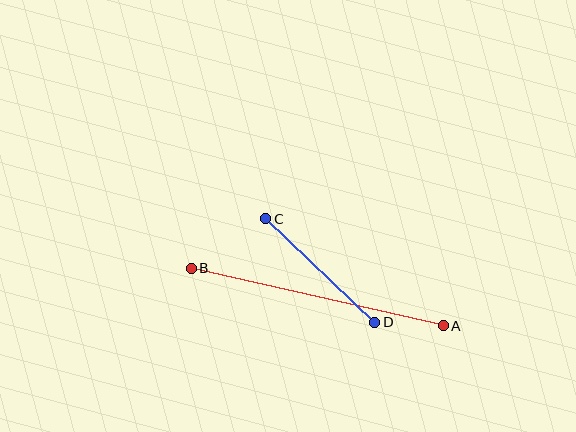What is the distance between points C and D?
The distance is approximately 150 pixels.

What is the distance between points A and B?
The distance is approximately 259 pixels.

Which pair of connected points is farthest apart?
Points A and B are farthest apart.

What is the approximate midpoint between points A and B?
The midpoint is at approximately (317, 297) pixels.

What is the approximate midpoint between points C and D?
The midpoint is at approximately (320, 271) pixels.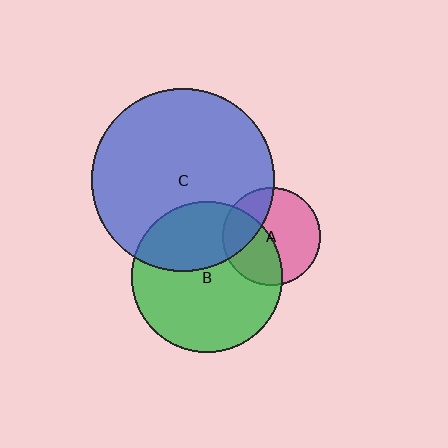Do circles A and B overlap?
Yes.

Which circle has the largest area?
Circle C (blue).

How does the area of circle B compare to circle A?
Approximately 2.4 times.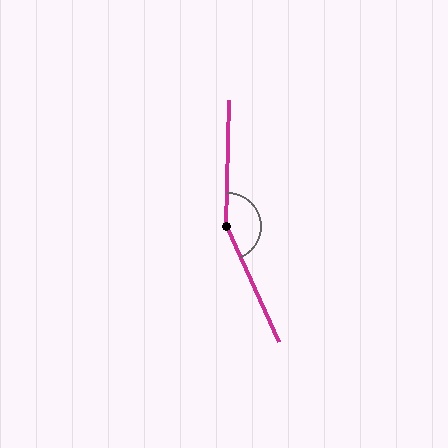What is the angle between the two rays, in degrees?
Approximately 155 degrees.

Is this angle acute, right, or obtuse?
It is obtuse.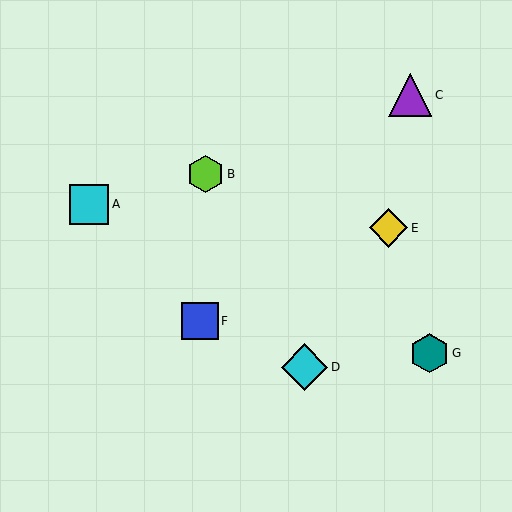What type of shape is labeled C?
Shape C is a purple triangle.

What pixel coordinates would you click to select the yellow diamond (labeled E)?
Click at (388, 228) to select the yellow diamond E.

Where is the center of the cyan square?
The center of the cyan square is at (89, 204).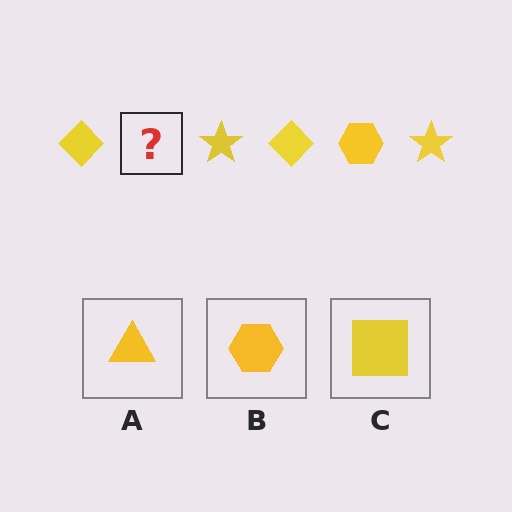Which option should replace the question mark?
Option B.